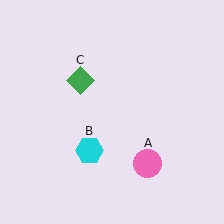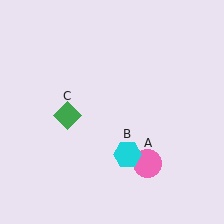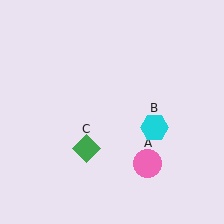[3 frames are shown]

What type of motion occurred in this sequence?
The cyan hexagon (object B), green diamond (object C) rotated counterclockwise around the center of the scene.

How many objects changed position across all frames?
2 objects changed position: cyan hexagon (object B), green diamond (object C).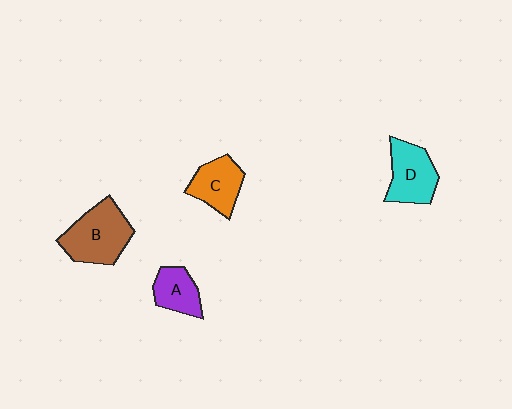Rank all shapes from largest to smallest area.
From largest to smallest: B (brown), D (cyan), C (orange), A (purple).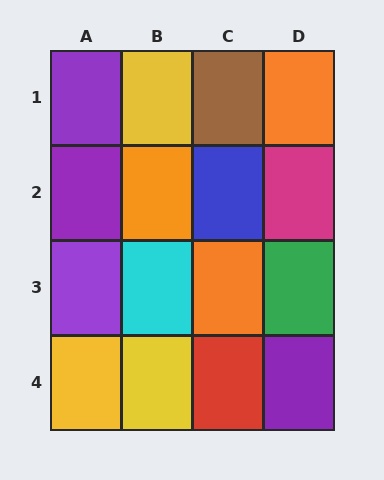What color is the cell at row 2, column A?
Purple.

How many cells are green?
1 cell is green.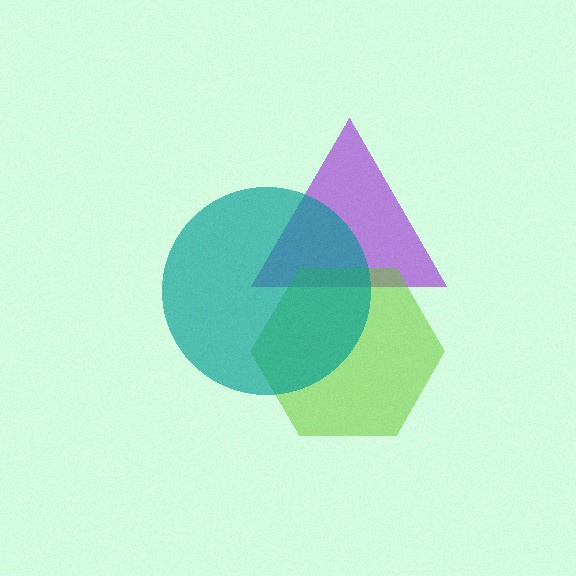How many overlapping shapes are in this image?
There are 3 overlapping shapes in the image.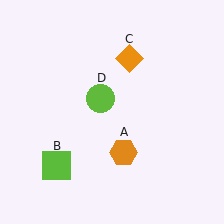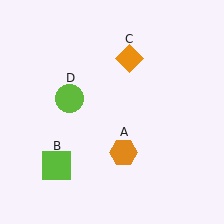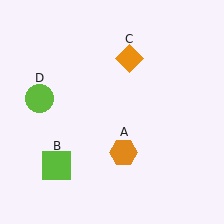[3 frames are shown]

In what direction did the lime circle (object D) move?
The lime circle (object D) moved left.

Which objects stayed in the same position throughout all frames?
Orange hexagon (object A) and lime square (object B) and orange diamond (object C) remained stationary.